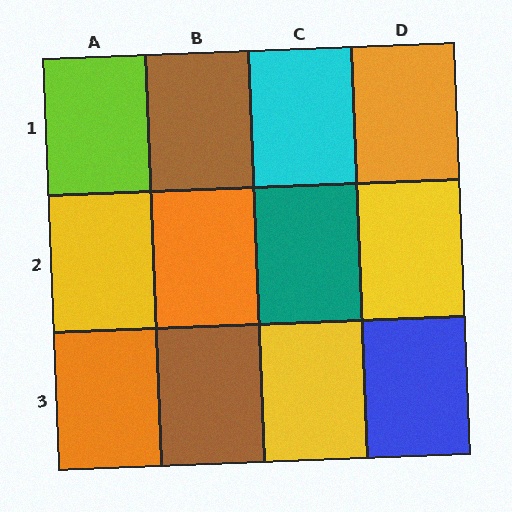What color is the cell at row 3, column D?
Blue.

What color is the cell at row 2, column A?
Yellow.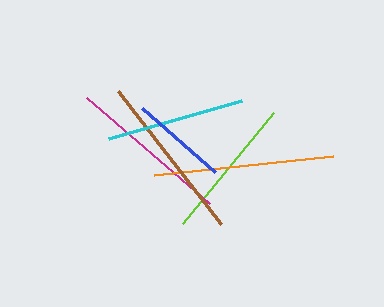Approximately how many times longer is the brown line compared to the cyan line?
The brown line is approximately 1.2 times the length of the cyan line.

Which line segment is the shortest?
The blue line is the shortest at approximately 97 pixels.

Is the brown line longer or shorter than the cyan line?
The brown line is longer than the cyan line.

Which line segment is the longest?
The orange line is the longest at approximately 180 pixels.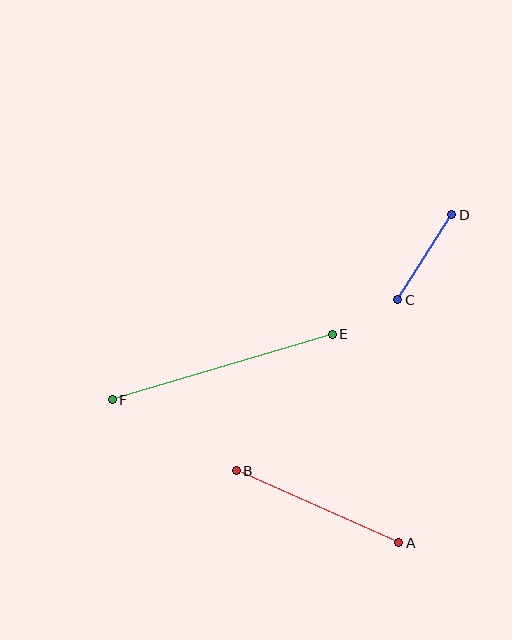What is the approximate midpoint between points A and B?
The midpoint is at approximately (317, 507) pixels.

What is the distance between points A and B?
The distance is approximately 178 pixels.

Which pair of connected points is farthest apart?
Points E and F are farthest apart.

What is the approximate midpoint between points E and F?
The midpoint is at approximately (222, 367) pixels.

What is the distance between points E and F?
The distance is approximately 229 pixels.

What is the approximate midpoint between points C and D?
The midpoint is at approximately (425, 257) pixels.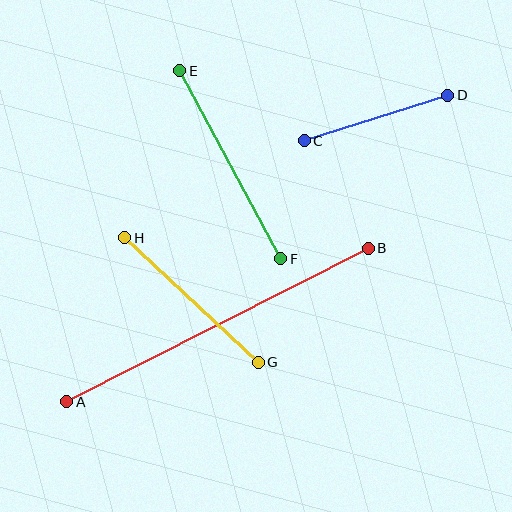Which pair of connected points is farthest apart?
Points A and B are farthest apart.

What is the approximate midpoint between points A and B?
The midpoint is at approximately (218, 325) pixels.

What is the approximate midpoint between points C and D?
The midpoint is at approximately (376, 118) pixels.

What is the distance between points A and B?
The distance is approximately 339 pixels.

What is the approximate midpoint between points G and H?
The midpoint is at approximately (191, 300) pixels.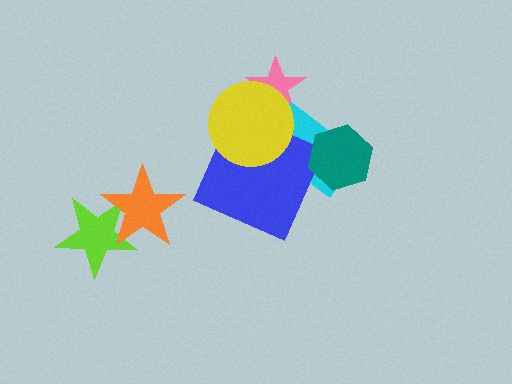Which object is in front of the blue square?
The yellow circle is in front of the blue square.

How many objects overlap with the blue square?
2 objects overlap with the blue square.